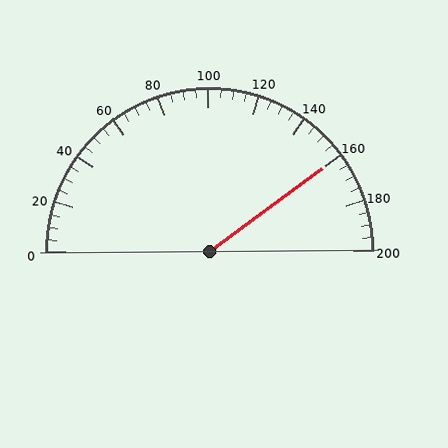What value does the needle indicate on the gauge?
The needle indicates approximately 160.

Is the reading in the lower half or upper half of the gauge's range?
The reading is in the upper half of the range (0 to 200).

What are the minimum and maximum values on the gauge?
The gauge ranges from 0 to 200.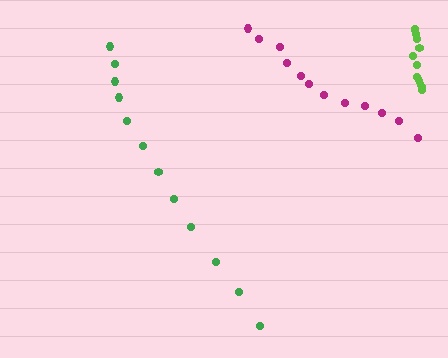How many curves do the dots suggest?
There are 3 distinct paths.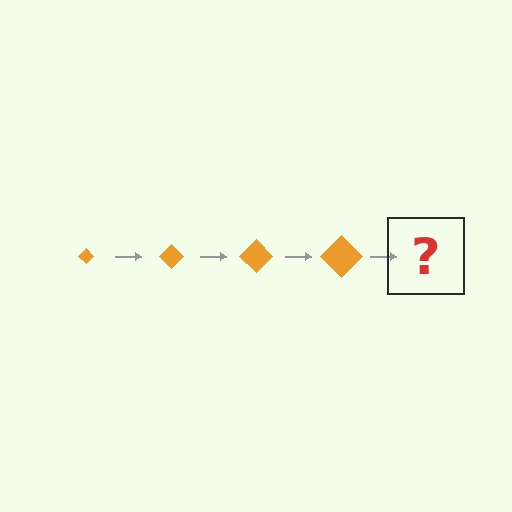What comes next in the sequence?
The next element should be an orange diamond, larger than the previous one.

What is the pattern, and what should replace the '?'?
The pattern is that the diamond gets progressively larger each step. The '?' should be an orange diamond, larger than the previous one.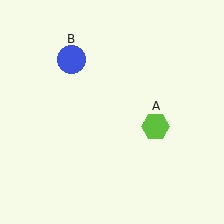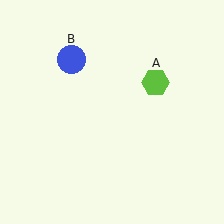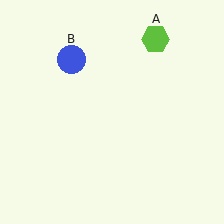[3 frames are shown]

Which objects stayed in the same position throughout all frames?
Blue circle (object B) remained stationary.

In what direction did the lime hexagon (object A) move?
The lime hexagon (object A) moved up.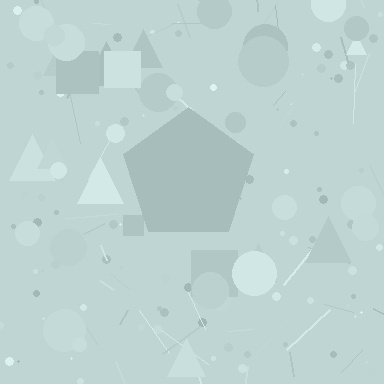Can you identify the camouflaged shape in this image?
The camouflaged shape is a pentagon.